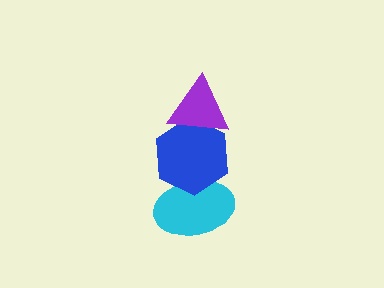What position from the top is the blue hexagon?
The blue hexagon is 2nd from the top.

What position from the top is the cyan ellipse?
The cyan ellipse is 3rd from the top.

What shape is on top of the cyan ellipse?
The blue hexagon is on top of the cyan ellipse.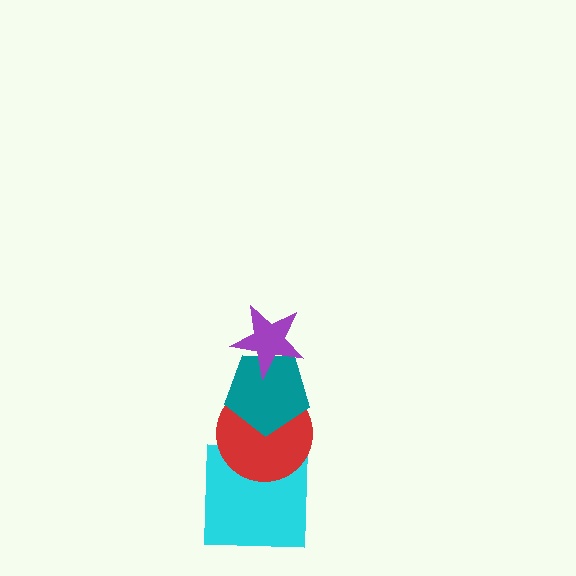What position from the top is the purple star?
The purple star is 1st from the top.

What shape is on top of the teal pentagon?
The purple star is on top of the teal pentagon.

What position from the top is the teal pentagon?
The teal pentagon is 2nd from the top.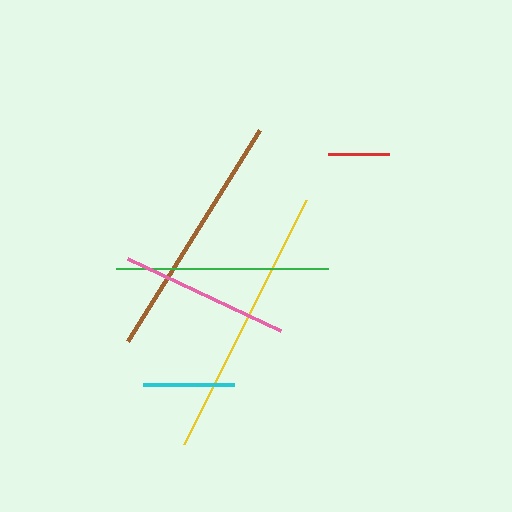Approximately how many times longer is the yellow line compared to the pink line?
The yellow line is approximately 1.6 times the length of the pink line.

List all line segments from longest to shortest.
From longest to shortest: yellow, brown, green, pink, cyan, red.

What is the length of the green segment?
The green segment is approximately 213 pixels long.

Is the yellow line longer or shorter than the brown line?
The yellow line is longer than the brown line.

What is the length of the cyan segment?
The cyan segment is approximately 91 pixels long.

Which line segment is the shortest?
The red line is the shortest at approximately 61 pixels.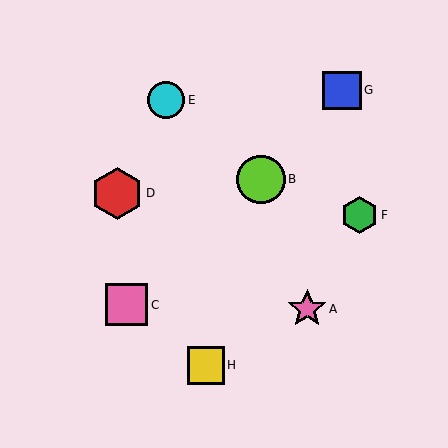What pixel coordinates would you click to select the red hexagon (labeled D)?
Click at (117, 193) to select the red hexagon D.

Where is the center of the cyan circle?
The center of the cyan circle is at (166, 100).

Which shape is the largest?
The red hexagon (labeled D) is the largest.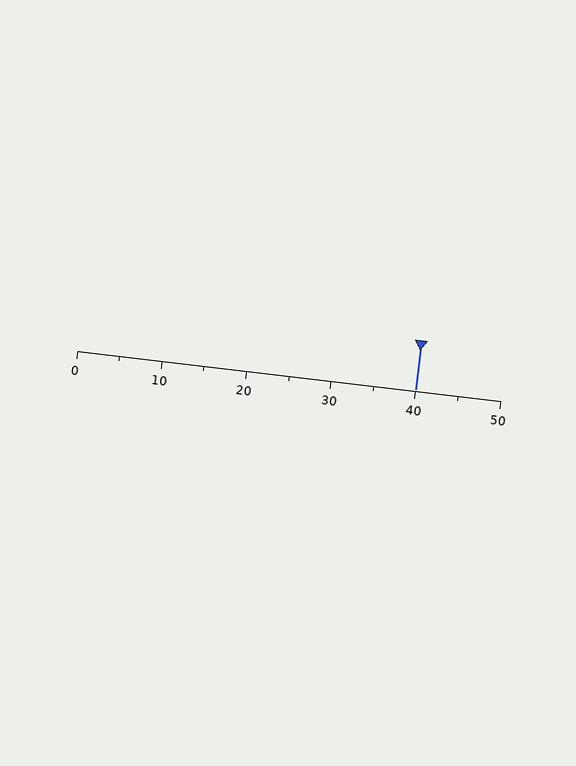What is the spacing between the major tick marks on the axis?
The major ticks are spaced 10 apart.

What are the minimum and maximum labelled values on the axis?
The axis runs from 0 to 50.